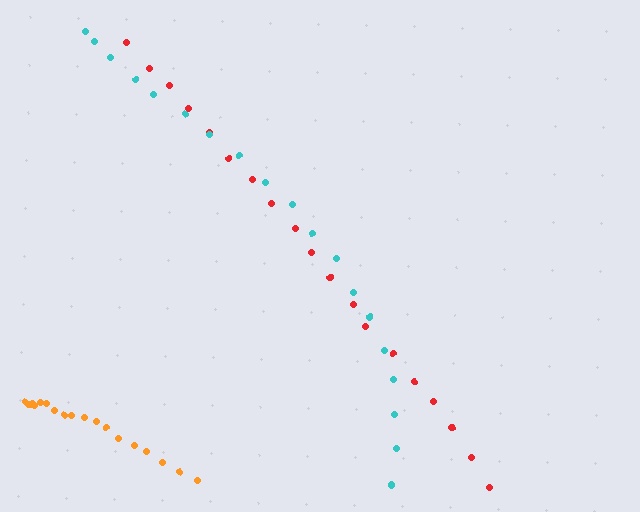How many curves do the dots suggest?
There are 3 distinct paths.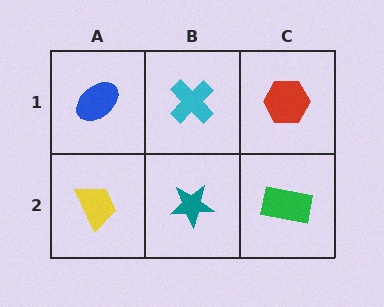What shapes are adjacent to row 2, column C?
A red hexagon (row 1, column C), a teal star (row 2, column B).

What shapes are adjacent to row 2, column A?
A blue ellipse (row 1, column A), a teal star (row 2, column B).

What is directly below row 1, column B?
A teal star.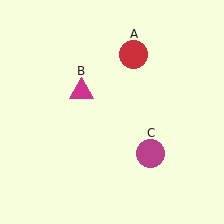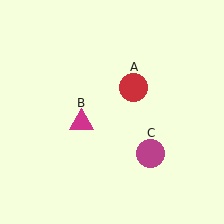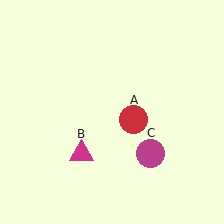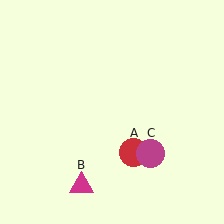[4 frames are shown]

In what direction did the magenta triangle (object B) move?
The magenta triangle (object B) moved down.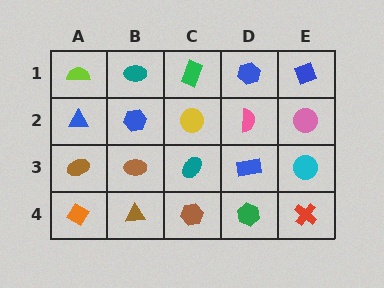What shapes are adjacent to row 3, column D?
A pink semicircle (row 2, column D), a green hexagon (row 4, column D), a teal ellipse (row 3, column C), a cyan circle (row 3, column E).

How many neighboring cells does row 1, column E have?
2.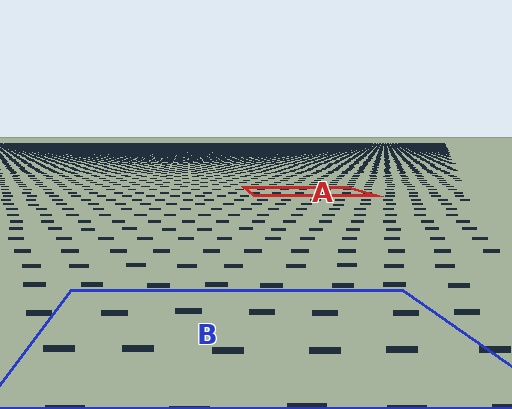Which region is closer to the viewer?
Region B is closer. The texture elements there are larger and more spread out.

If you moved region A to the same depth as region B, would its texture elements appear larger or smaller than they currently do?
They would appear larger. At a closer depth, the same texture elements are projected at a bigger on-screen size.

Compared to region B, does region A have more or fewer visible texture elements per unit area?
Region A has more texture elements per unit area — they are packed more densely because it is farther away.